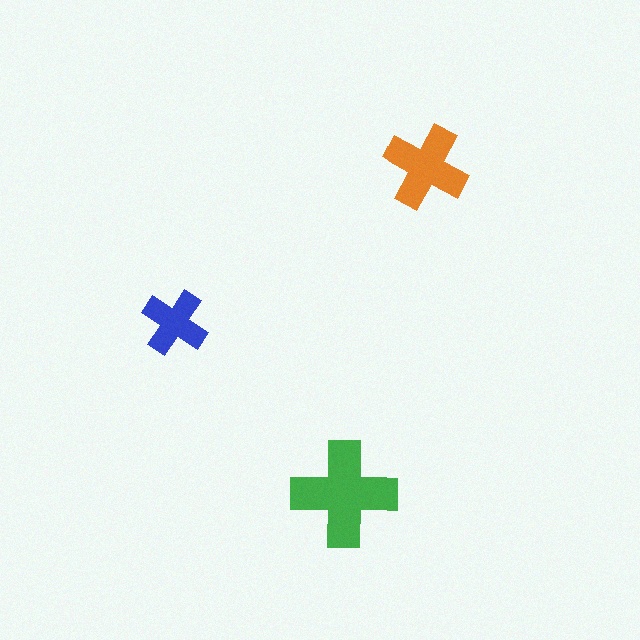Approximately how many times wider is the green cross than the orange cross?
About 1.5 times wider.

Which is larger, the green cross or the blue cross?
The green one.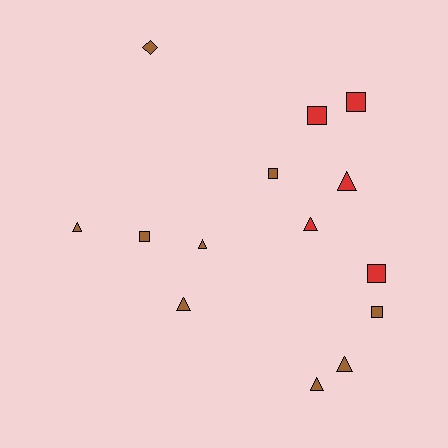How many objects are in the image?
There are 14 objects.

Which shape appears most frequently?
Triangle, with 7 objects.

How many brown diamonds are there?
There is 1 brown diamond.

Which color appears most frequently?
Brown, with 9 objects.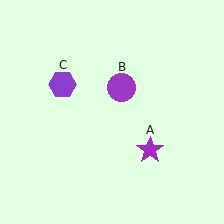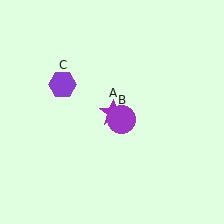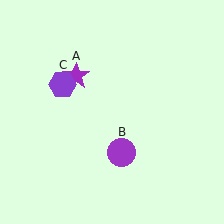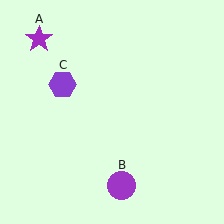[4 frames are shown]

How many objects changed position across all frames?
2 objects changed position: purple star (object A), purple circle (object B).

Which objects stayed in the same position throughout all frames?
Purple hexagon (object C) remained stationary.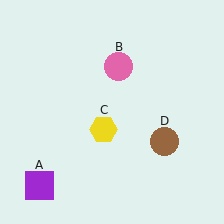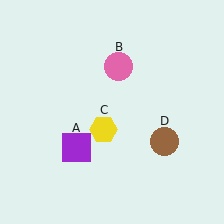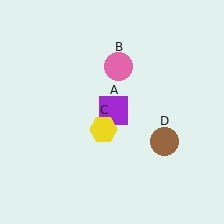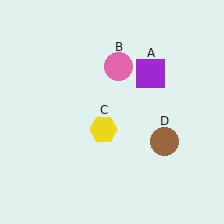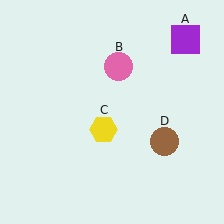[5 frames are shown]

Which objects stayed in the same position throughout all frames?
Pink circle (object B) and yellow hexagon (object C) and brown circle (object D) remained stationary.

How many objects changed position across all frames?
1 object changed position: purple square (object A).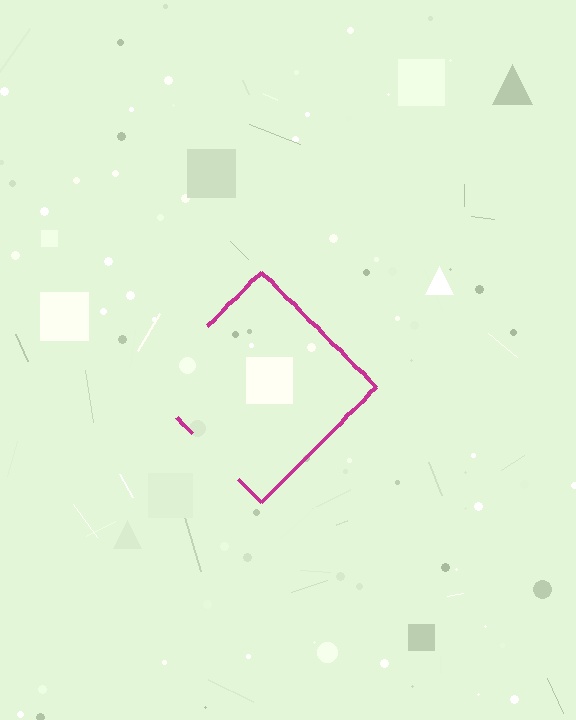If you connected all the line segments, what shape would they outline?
They would outline a diamond.